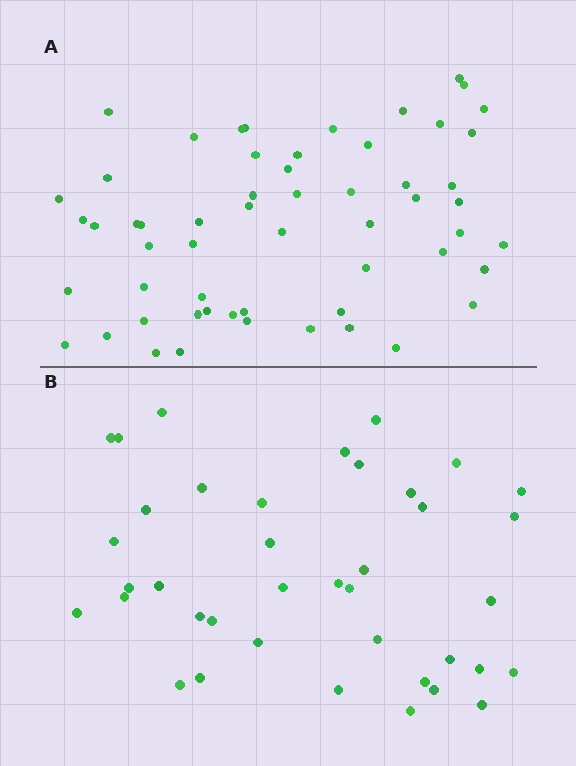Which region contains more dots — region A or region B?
Region A (the top region) has more dots.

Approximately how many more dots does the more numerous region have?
Region A has approximately 20 more dots than region B.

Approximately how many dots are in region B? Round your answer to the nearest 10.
About 40 dots. (The exact count is 39, which rounds to 40.)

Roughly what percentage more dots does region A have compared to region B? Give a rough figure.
About 45% more.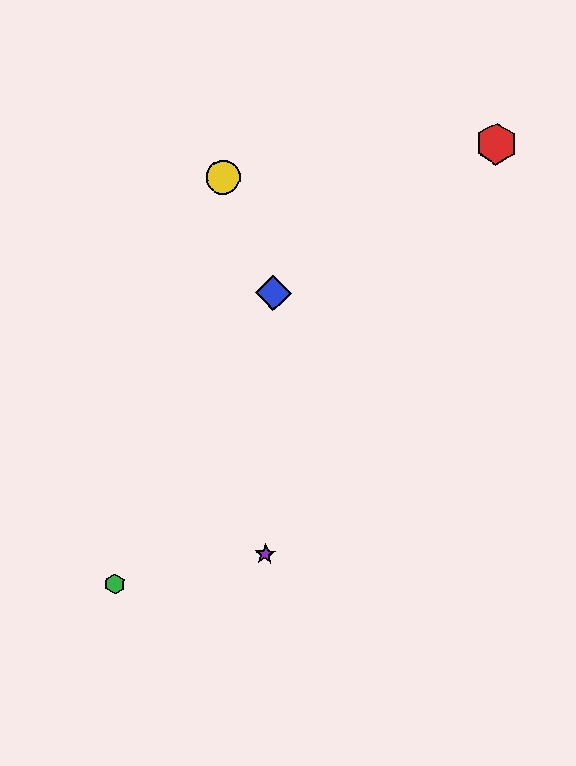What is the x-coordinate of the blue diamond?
The blue diamond is at x≈274.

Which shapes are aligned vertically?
The blue diamond, the purple star are aligned vertically.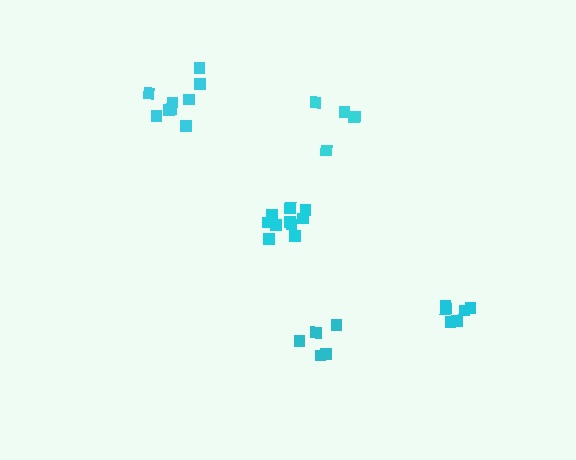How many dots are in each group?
Group 1: 5 dots, Group 2: 10 dots, Group 3: 6 dots, Group 4: 5 dots, Group 5: 9 dots (35 total).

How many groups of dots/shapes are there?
There are 5 groups.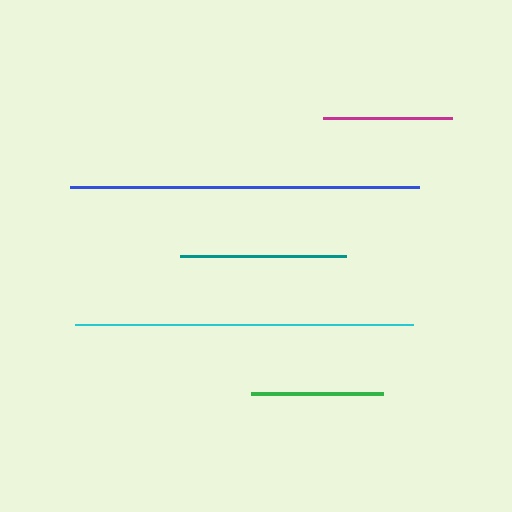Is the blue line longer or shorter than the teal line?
The blue line is longer than the teal line.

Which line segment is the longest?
The blue line is the longest at approximately 350 pixels.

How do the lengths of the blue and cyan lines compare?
The blue and cyan lines are approximately the same length.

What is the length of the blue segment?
The blue segment is approximately 350 pixels long.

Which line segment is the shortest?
The magenta line is the shortest at approximately 129 pixels.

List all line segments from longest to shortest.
From longest to shortest: blue, cyan, teal, green, magenta.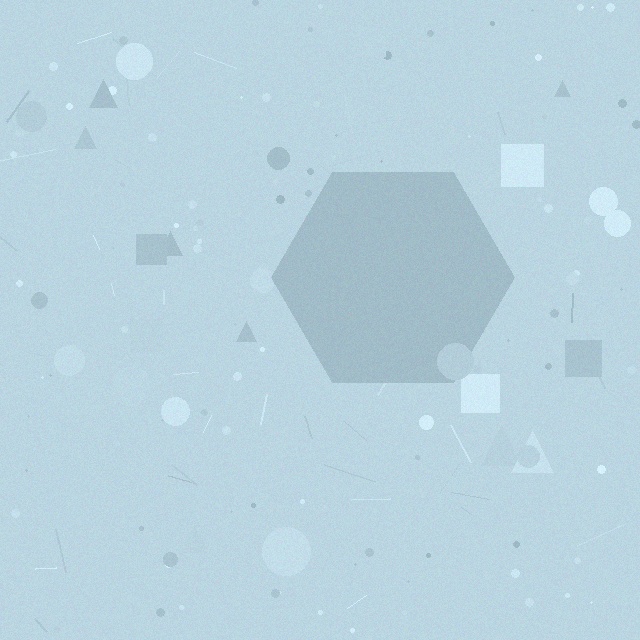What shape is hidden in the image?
A hexagon is hidden in the image.